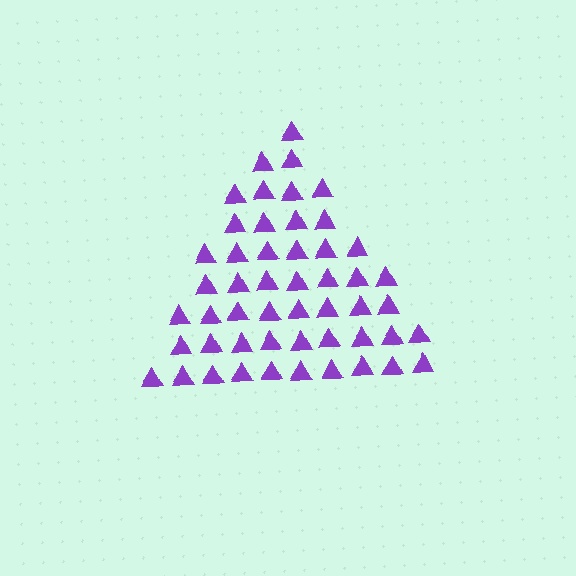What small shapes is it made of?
It is made of small triangles.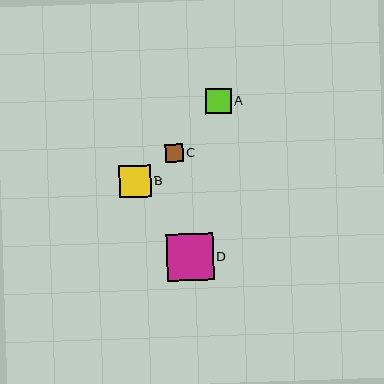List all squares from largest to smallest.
From largest to smallest: D, B, A, C.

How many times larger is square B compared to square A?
Square B is approximately 1.2 times the size of square A.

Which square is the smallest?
Square C is the smallest with a size of approximately 18 pixels.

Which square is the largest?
Square D is the largest with a size of approximately 47 pixels.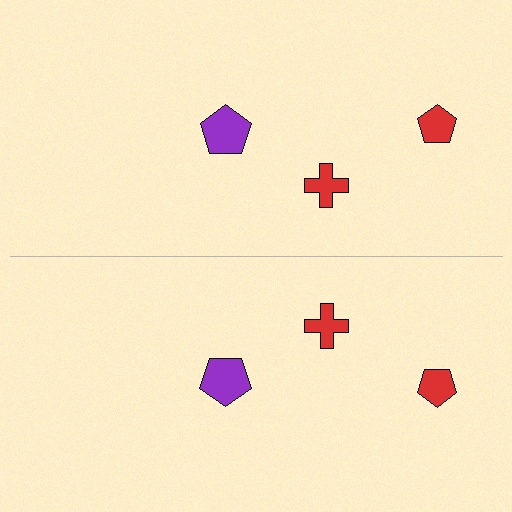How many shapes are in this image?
There are 6 shapes in this image.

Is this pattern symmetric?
Yes, this pattern has bilateral (reflection) symmetry.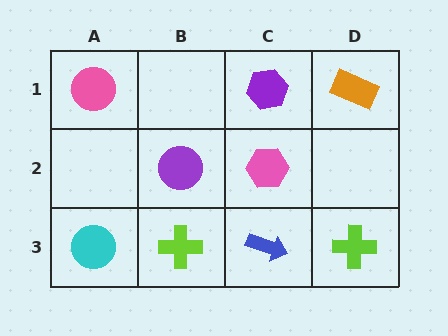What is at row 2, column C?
A pink hexagon.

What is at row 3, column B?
A lime cross.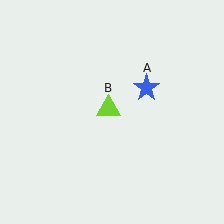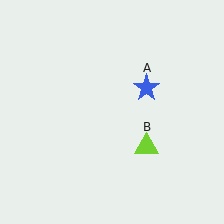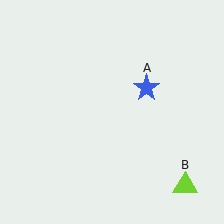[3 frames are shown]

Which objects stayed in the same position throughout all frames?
Blue star (object A) remained stationary.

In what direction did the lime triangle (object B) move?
The lime triangle (object B) moved down and to the right.